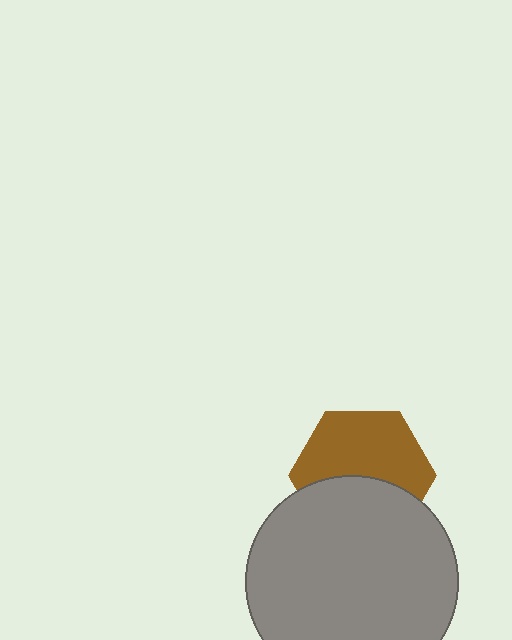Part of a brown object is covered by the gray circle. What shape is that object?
It is a hexagon.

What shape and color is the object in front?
The object in front is a gray circle.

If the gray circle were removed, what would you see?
You would see the complete brown hexagon.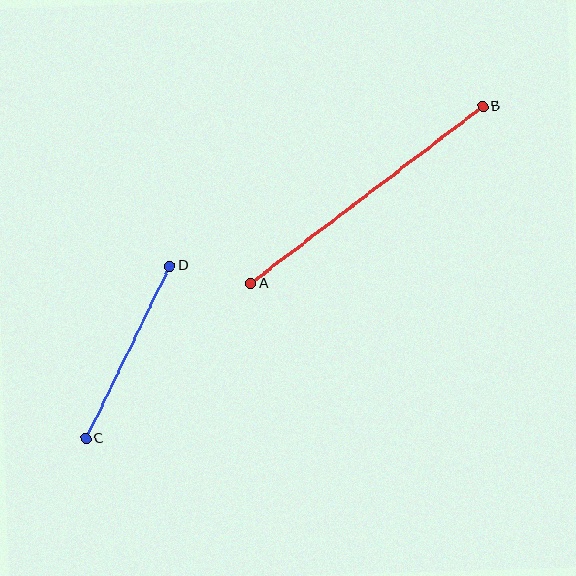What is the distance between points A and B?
The distance is approximately 292 pixels.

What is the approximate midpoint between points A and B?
The midpoint is at approximately (367, 195) pixels.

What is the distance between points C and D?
The distance is approximately 192 pixels.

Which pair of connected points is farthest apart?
Points A and B are farthest apart.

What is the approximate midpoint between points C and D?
The midpoint is at approximately (128, 352) pixels.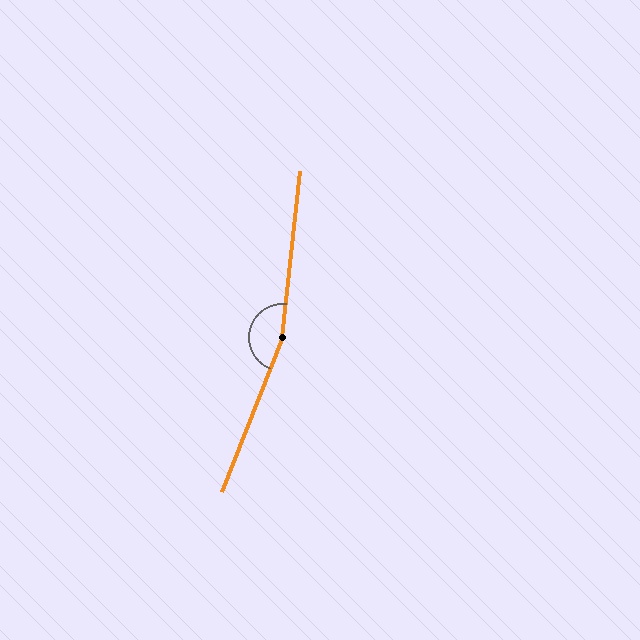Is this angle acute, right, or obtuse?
It is obtuse.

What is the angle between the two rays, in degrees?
Approximately 164 degrees.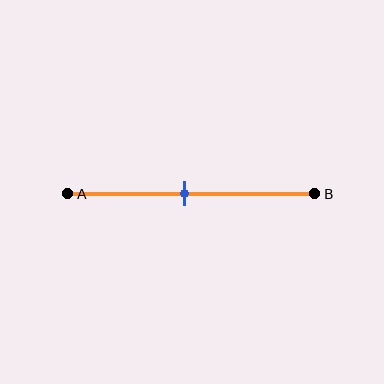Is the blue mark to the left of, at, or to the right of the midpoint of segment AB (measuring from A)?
The blue mark is approximately at the midpoint of segment AB.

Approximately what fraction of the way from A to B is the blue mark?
The blue mark is approximately 45% of the way from A to B.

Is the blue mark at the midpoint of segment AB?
Yes, the mark is approximately at the midpoint.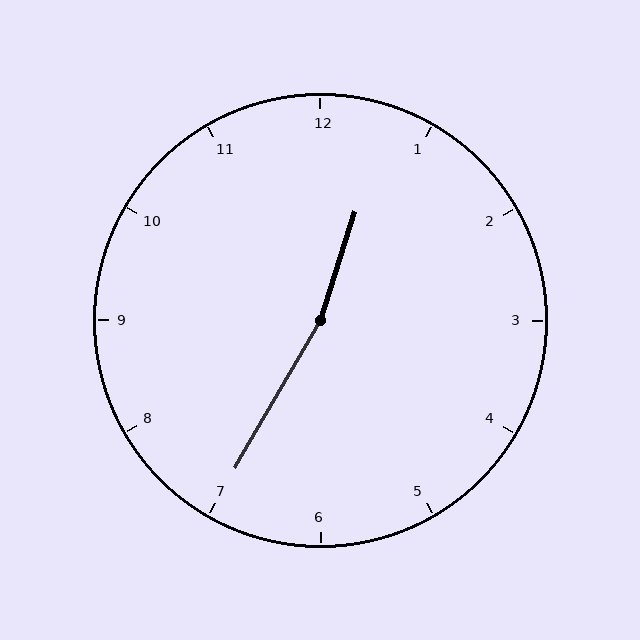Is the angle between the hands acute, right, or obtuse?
It is obtuse.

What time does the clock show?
12:35.